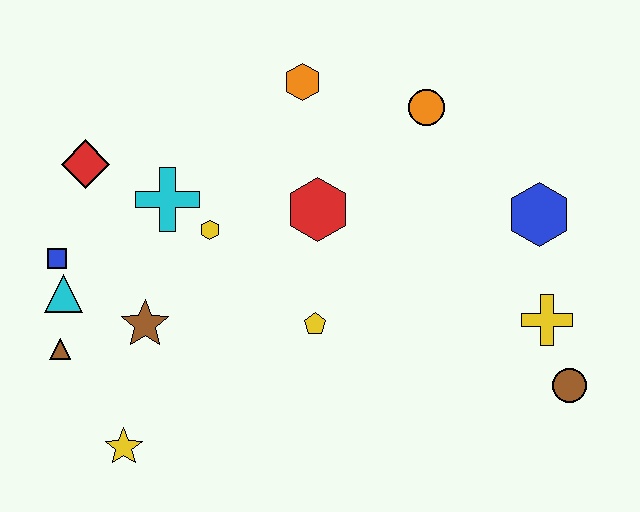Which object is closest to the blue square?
The cyan triangle is closest to the blue square.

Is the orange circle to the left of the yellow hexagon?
No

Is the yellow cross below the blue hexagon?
Yes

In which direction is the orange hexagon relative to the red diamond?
The orange hexagon is to the right of the red diamond.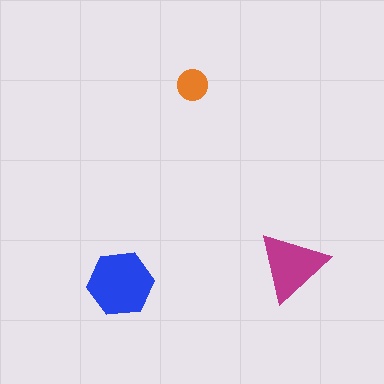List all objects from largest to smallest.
The blue hexagon, the magenta triangle, the orange circle.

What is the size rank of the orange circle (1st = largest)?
3rd.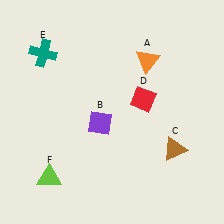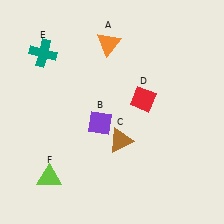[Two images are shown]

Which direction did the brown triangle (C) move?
The brown triangle (C) moved left.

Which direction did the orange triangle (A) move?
The orange triangle (A) moved left.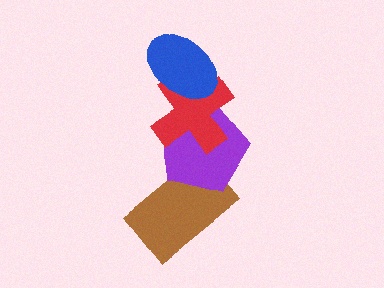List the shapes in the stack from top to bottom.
From top to bottom: the blue ellipse, the red cross, the purple pentagon, the brown rectangle.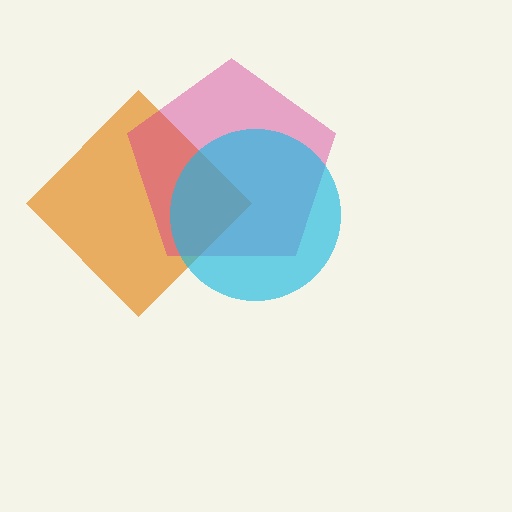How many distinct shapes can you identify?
There are 3 distinct shapes: an orange diamond, a magenta pentagon, a cyan circle.